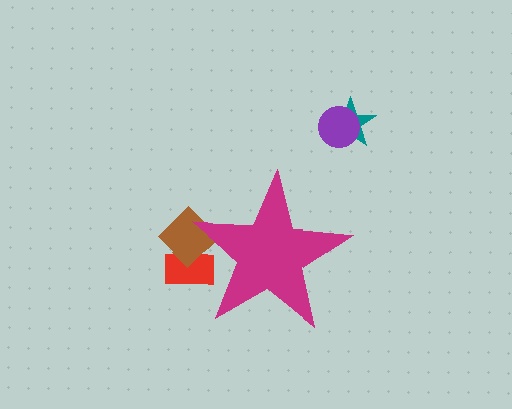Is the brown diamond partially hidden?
Yes, the brown diamond is partially hidden behind the magenta star.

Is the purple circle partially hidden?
No, the purple circle is fully visible.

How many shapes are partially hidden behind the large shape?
2 shapes are partially hidden.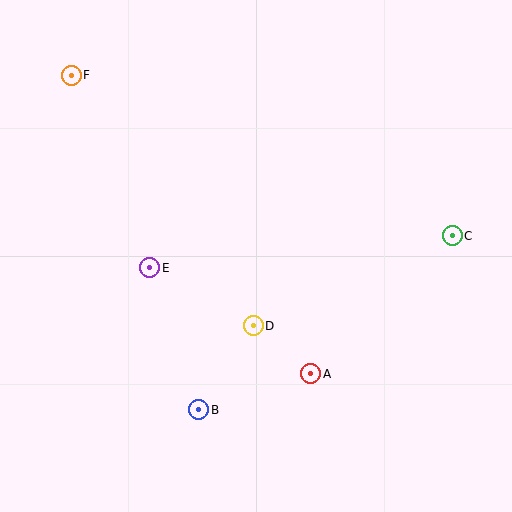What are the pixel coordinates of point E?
Point E is at (150, 268).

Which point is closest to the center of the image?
Point D at (253, 326) is closest to the center.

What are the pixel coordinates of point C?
Point C is at (452, 236).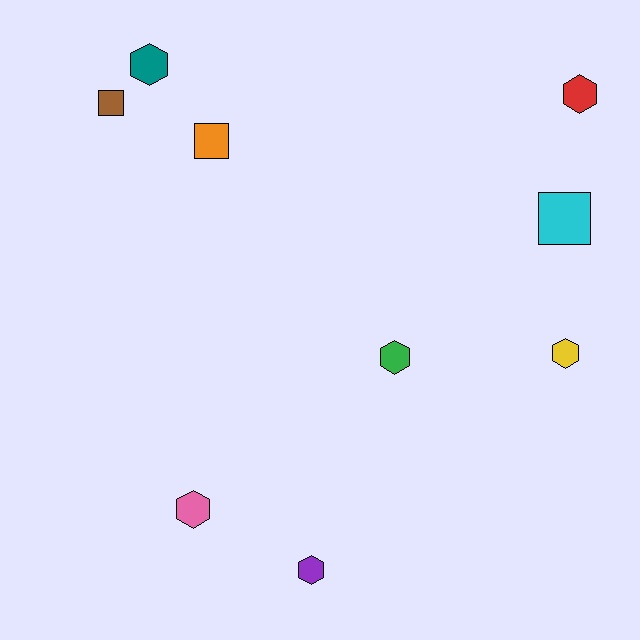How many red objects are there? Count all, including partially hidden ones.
There is 1 red object.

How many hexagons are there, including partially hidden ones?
There are 6 hexagons.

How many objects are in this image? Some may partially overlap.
There are 9 objects.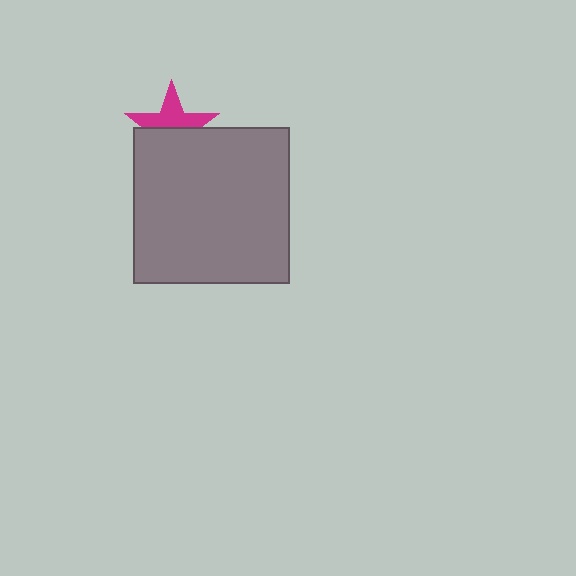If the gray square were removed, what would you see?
You would see the complete magenta star.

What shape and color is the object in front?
The object in front is a gray square.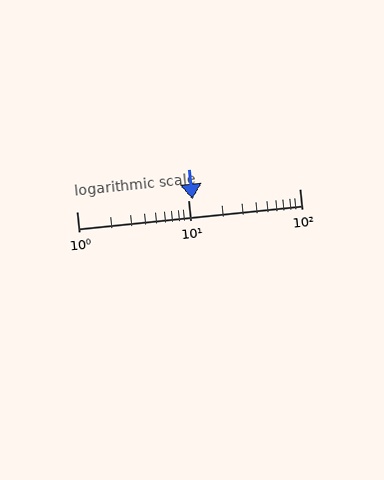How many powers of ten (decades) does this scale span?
The scale spans 2 decades, from 1 to 100.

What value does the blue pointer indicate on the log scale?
The pointer indicates approximately 11.